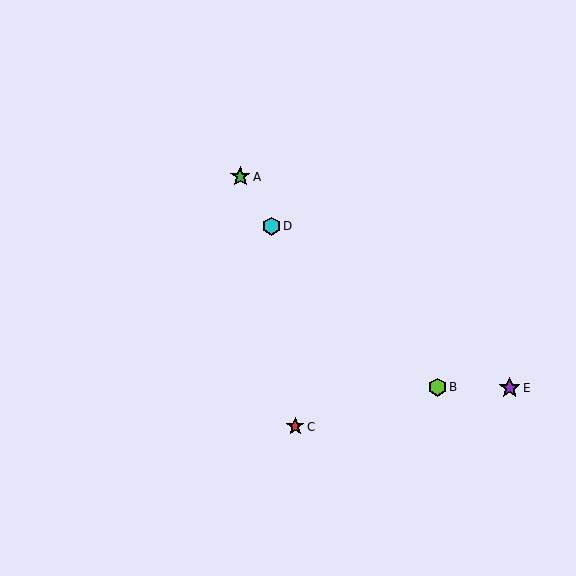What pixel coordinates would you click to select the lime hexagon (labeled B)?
Click at (437, 387) to select the lime hexagon B.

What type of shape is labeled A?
Shape A is a green star.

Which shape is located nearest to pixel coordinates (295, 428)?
The red star (labeled C) at (295, 427) is nearest to that location.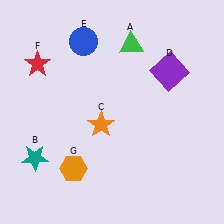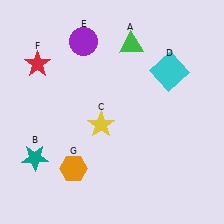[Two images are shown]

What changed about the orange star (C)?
In Image 1, C is orange. In Image 2, it changed to yellow.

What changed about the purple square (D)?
In Image 1, D is purple. In Image 2, it changed to cyan.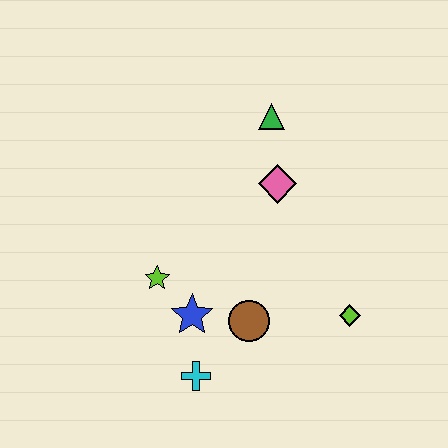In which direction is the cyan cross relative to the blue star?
The cyan cross is below the blue star.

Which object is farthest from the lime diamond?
The green triangle is farthest from the lime diamond.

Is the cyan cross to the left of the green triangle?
Yes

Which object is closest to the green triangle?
The pink diamond is closest to the green triangle.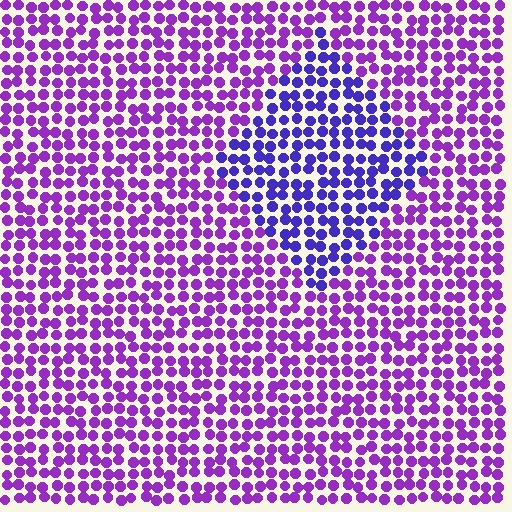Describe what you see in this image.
The image is filled with small purple elements in a uniform arrangement. A diamond-shaped region is visible where the elements are tinted to a slightly different hue, forming a subtle color boundary.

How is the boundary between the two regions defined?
The boundary is defined purely by a slight shift in hue (about 34 degrees). Spacing, size, and orientation are identical on both sides.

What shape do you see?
I see a diamond.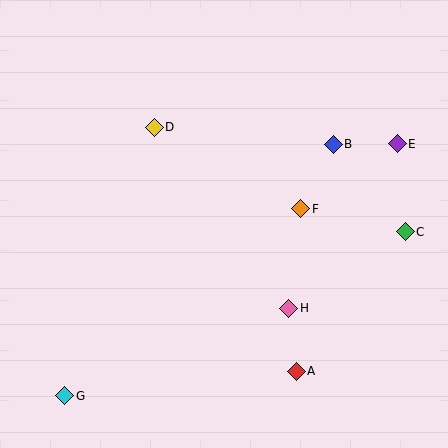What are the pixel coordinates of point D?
Point D is at (154, 127).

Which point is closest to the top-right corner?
Point E is closest to the top-right corner.